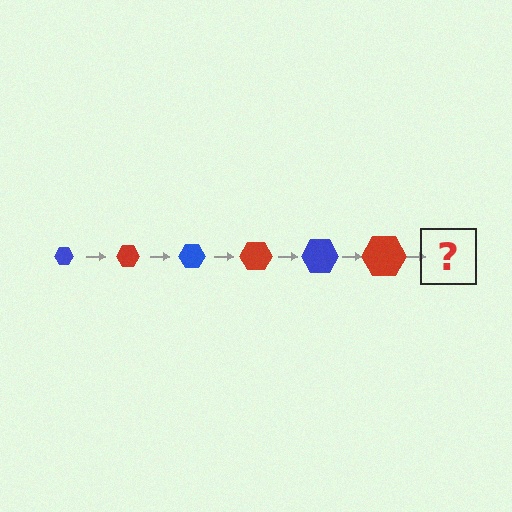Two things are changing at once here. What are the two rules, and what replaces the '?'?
The two rules are that the hexagon grows larger each step and the color cycles through blue and red. The '?' should be a blue hexagon, larger than the previous one.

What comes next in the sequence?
The next element should be a blue hexagon, larger than the previous one.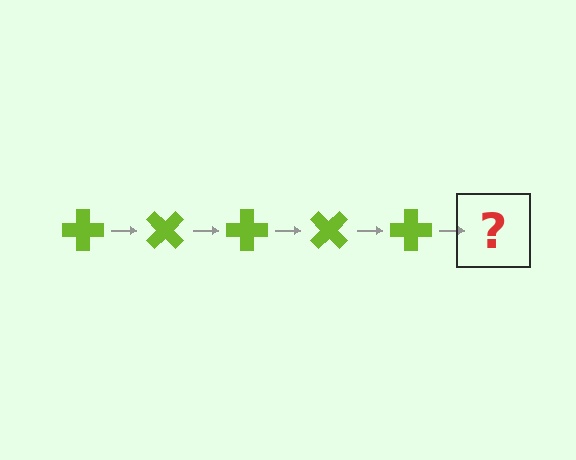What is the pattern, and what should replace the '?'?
The pattern is that the cross rotates 45 degrees each step. The '?' should be a lime cross rotated 225 degrees.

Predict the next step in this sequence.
The next step is a lime cross rotated 225 degrees.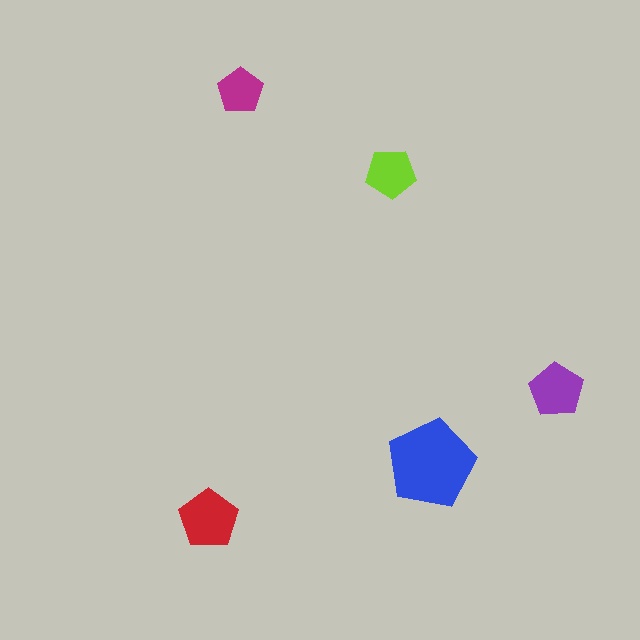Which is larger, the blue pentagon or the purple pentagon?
The blue one.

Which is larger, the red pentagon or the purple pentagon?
The red one.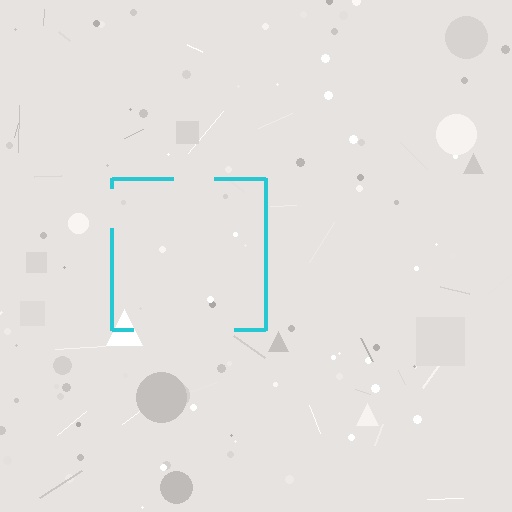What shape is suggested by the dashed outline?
The dashed outline suggests a square.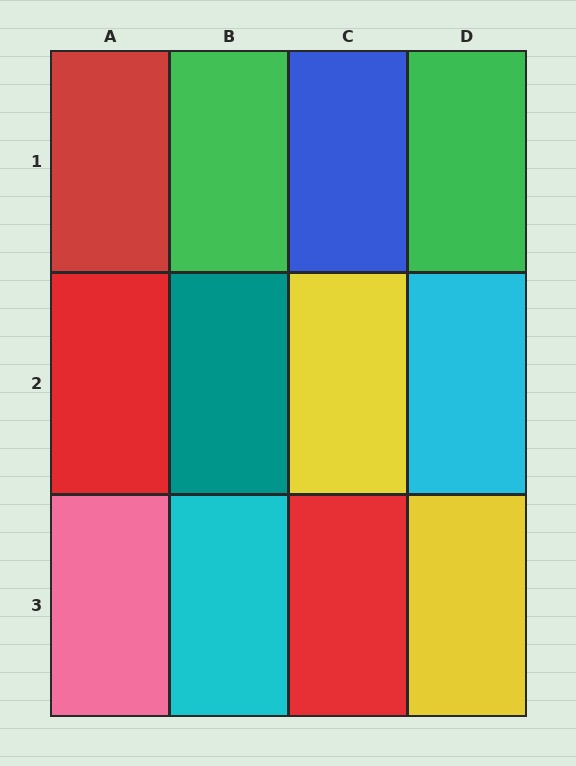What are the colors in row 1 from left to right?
Red, green, blue, green.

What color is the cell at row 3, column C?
Red.